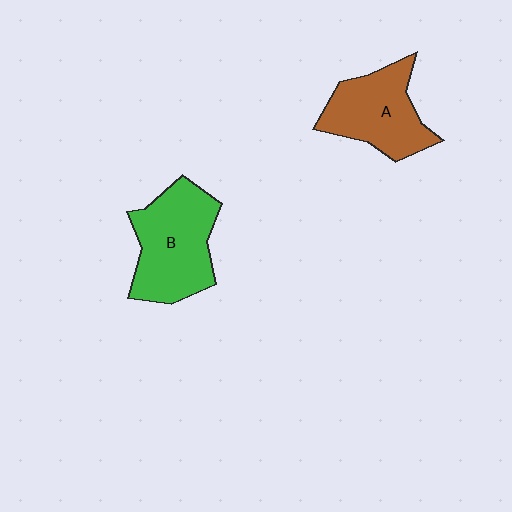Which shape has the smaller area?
Shape A (brown).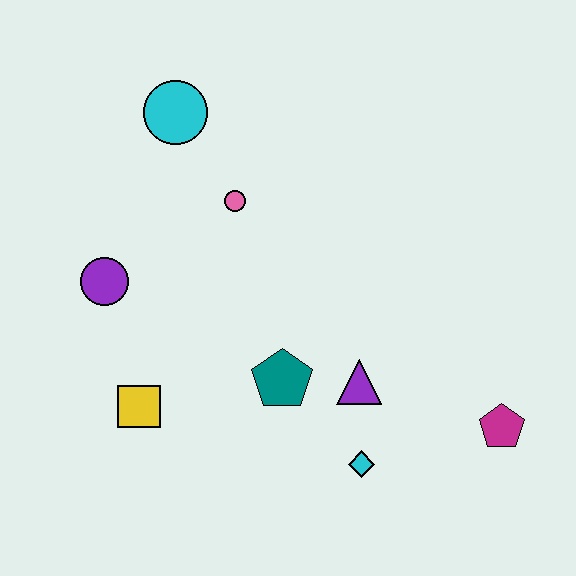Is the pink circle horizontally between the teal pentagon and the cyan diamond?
No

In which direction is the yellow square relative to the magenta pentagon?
The yellow square is to the left of the magenta pentagon.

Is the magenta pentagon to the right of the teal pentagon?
Yes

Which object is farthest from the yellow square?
The magenta pentagon is farthest from the yellow square.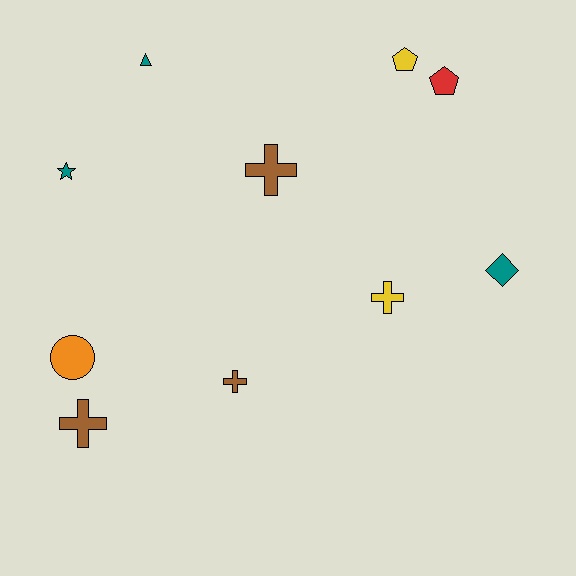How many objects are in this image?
There are 10 objects.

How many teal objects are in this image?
There are 3 teal objects.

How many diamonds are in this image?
There is 1 diamond.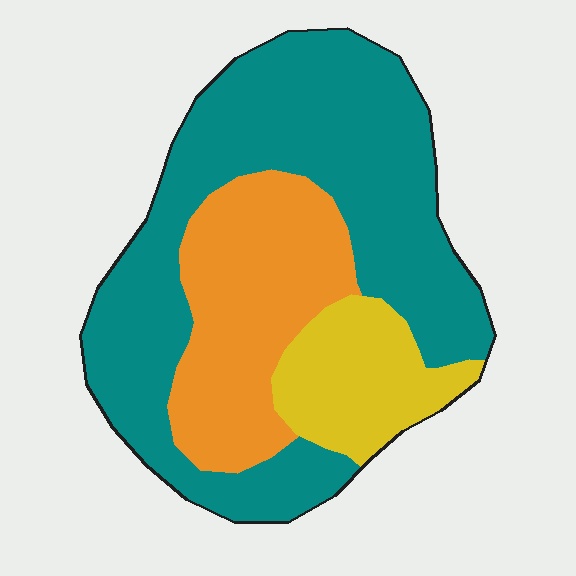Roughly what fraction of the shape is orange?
Orange takes up between a sixth and a third of the shape.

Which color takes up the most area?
Teal, at roughly 60%.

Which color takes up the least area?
Yellow, at roughly 15%.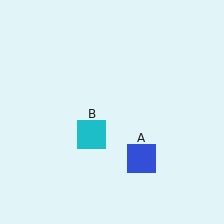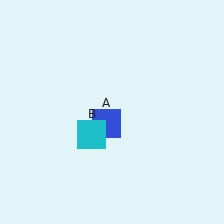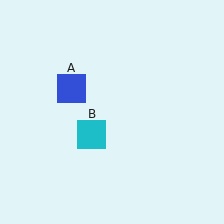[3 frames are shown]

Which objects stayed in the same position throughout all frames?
Cyan square (object B) remained stationary.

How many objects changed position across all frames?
1 object changed position: blue square (object A).